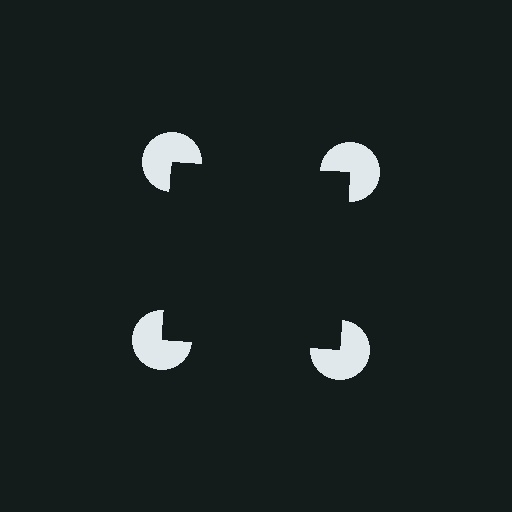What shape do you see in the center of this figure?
An illusory square — its edges are inferred from the aligned wedge cuts in the pac-man discs, not physically drawn.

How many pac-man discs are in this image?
There are 4 — one at each vertex of the illusory square.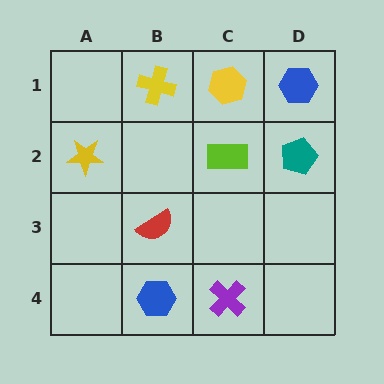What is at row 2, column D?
A teal pentagon.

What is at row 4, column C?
A purple cross.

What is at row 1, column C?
A yellow hexagon.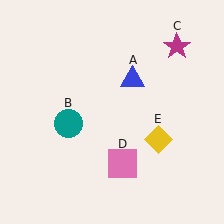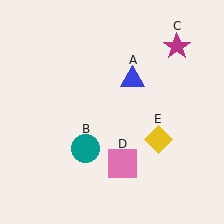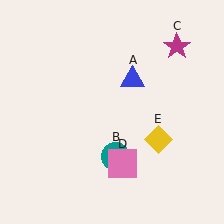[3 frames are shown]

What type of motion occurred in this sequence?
The teal circle (object B) rotated counterclockwise around the center of the scene.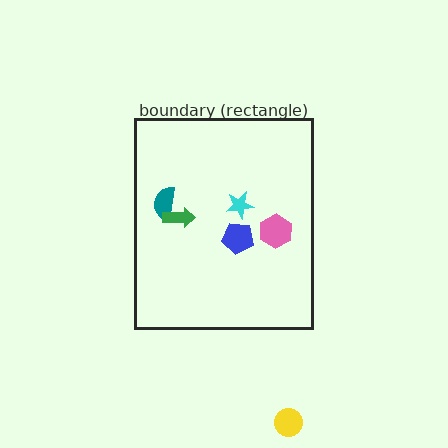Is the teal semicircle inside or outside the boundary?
Inside.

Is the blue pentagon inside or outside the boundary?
Inside.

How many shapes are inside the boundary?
5 inside, 1 outside.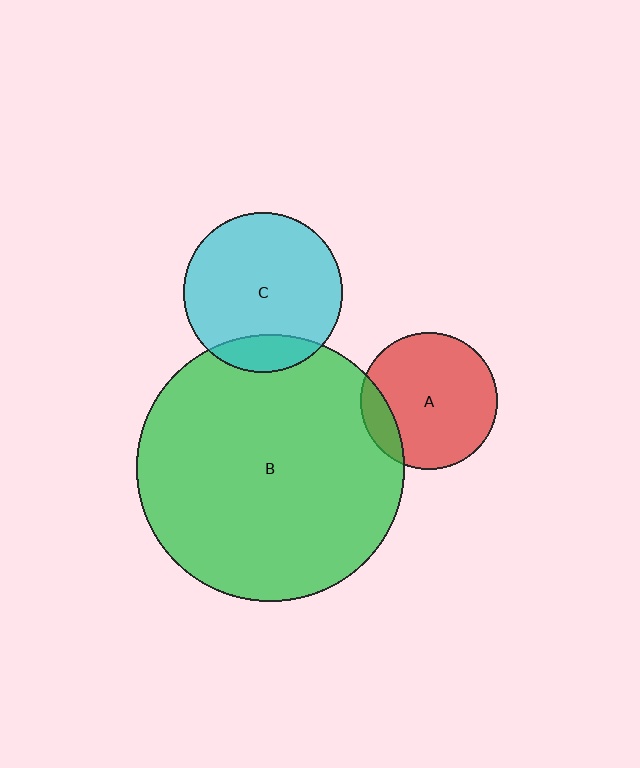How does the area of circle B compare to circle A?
Approximately 3.8 times.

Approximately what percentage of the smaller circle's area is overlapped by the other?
Approximately 15%.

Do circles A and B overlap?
Yes.